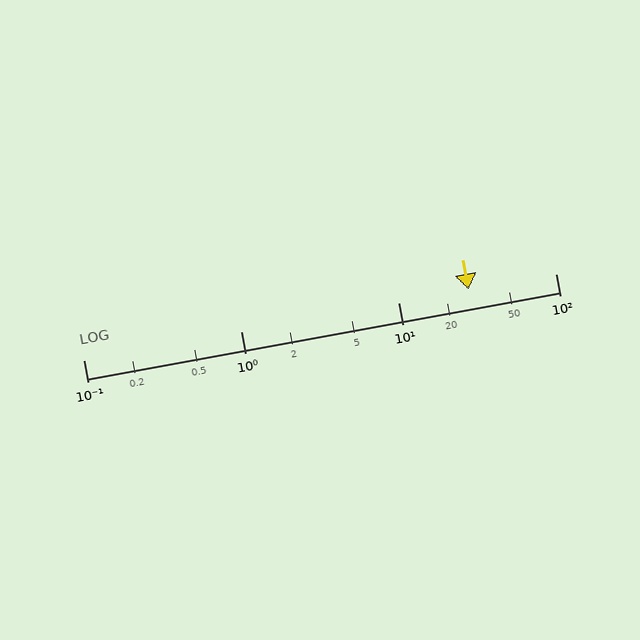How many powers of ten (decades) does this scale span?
The scale spans 3 decades, from 0.1 to 100.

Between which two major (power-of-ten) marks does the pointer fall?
The pointer is between 10 and 100.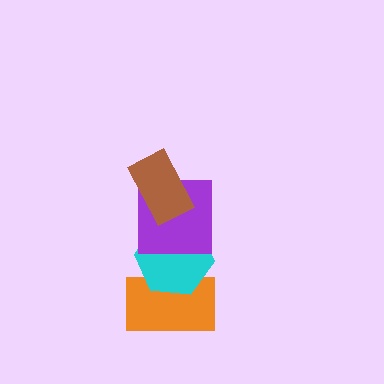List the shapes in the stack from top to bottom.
From top to bottom: the brown rectangle, the purple square, the cyan hexagon, the orange rectangle.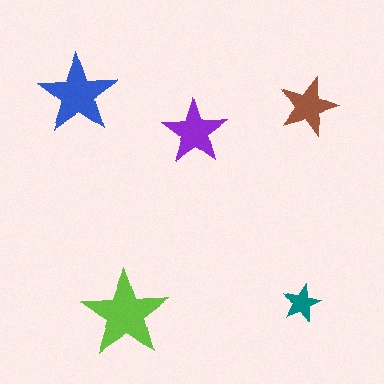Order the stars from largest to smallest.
the lime one, the blue one, the purple one, the brown one, the teal one.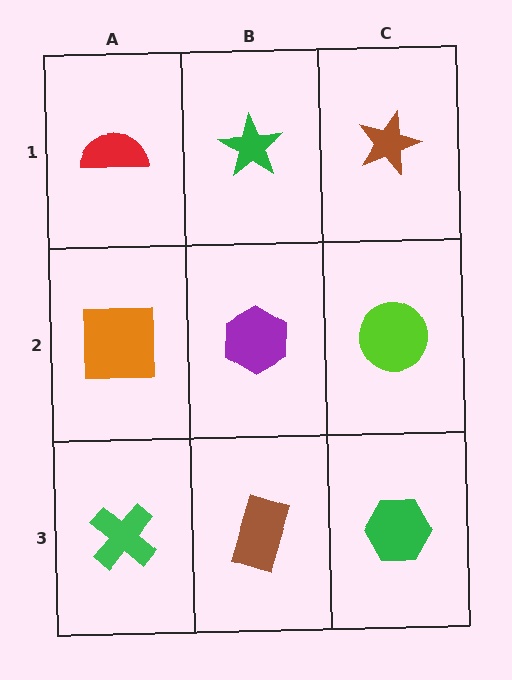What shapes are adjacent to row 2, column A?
A red semicircle (row 1, column A), a green cross (row 3, column A), a purple hexagon (row 2, column B).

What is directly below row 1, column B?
A purple hexagon.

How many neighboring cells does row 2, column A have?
3.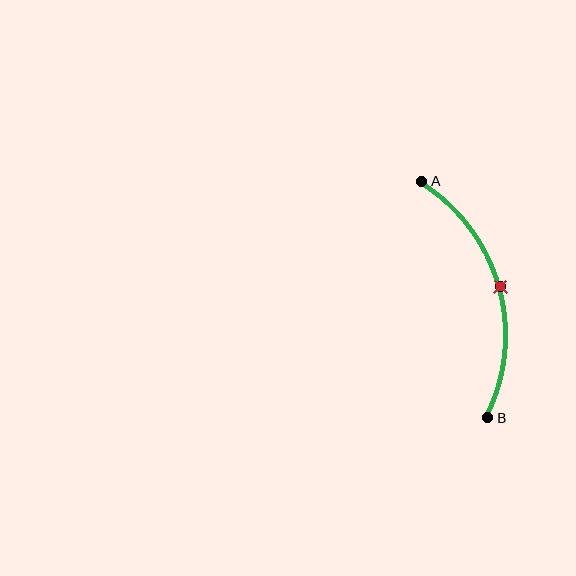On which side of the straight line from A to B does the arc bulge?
The arc bulges to the right of the straight line connecting A and B.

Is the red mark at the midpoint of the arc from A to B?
Yes. The red mark lies on the arc at equal arc-length from both A and B — it is the arc midpoint.